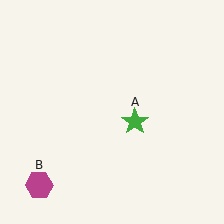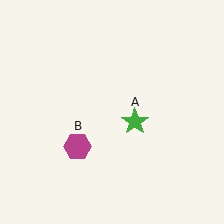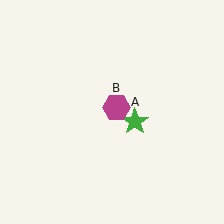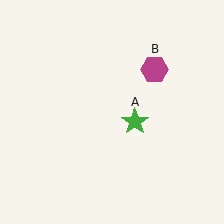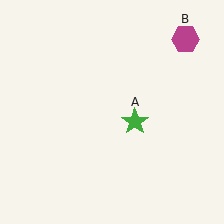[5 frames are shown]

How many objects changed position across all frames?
1 object changed position: magenta hexagon (object B).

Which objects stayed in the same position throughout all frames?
Green star (object A) remained stationary.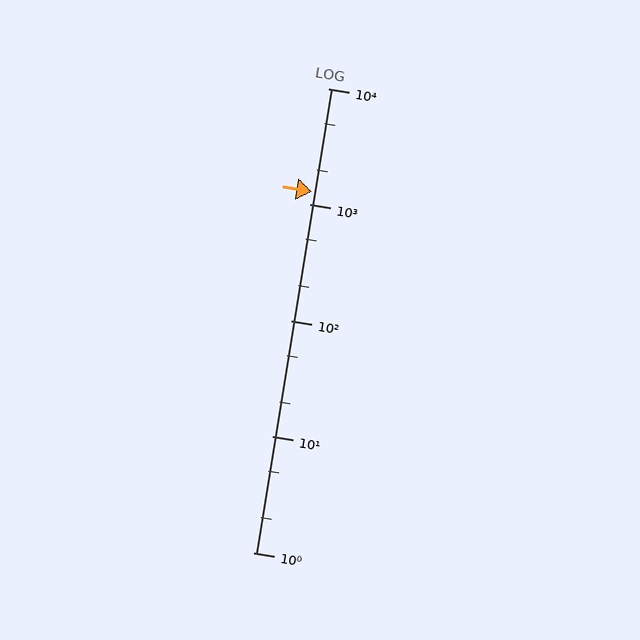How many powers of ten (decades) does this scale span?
The scale spans 4 decades, from 1 to 10000.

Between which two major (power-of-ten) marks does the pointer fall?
The pointer is between 1000 and 10000.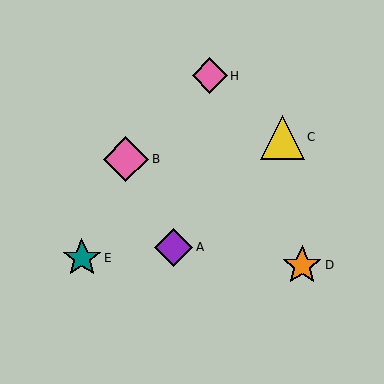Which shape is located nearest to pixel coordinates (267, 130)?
The yellow triangle (labeled C) at (282, 137) is nearest to that location.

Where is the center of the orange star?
The center of the orange star is at (302, 265).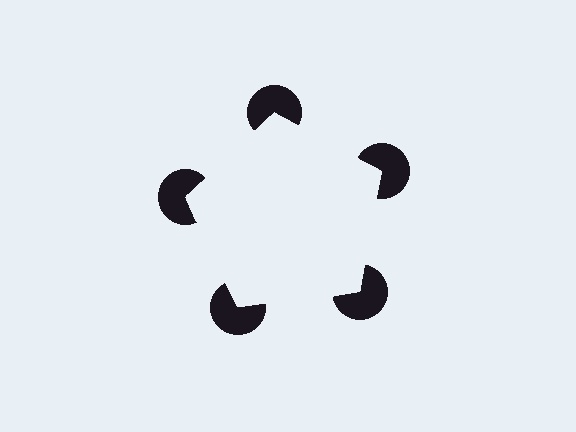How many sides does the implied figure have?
5 sides.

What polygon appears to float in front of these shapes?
An illusory pentagon — its edges are inferred from the aligned wedge cuts in the pac-man discs, not physically drawn.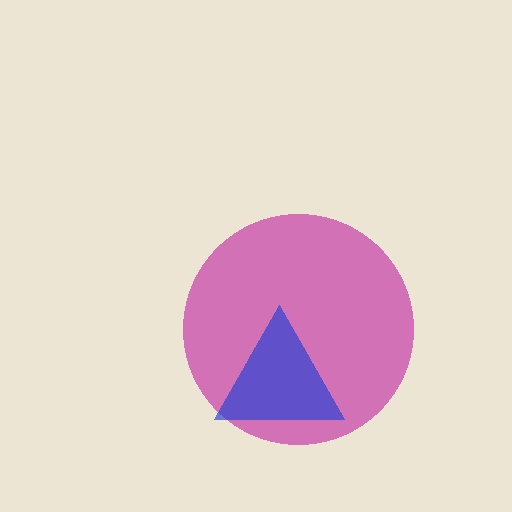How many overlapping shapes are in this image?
There are 2 overlapping shapes in the image.